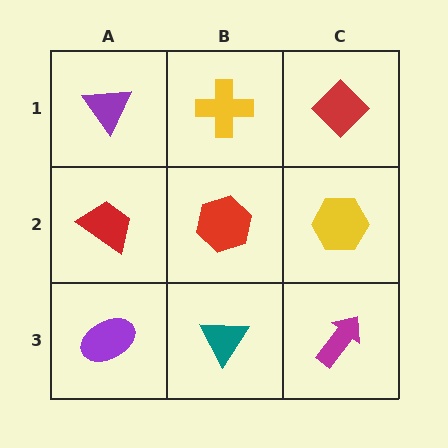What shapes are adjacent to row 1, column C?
A yellow hexagon (row 2, column C), a yellow cross (row 1, column B).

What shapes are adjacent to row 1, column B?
A red hexagon (row 2, column B), a purple triangle (row 1, column A), a red diamond (row 1, column C).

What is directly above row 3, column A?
A red trapezoid.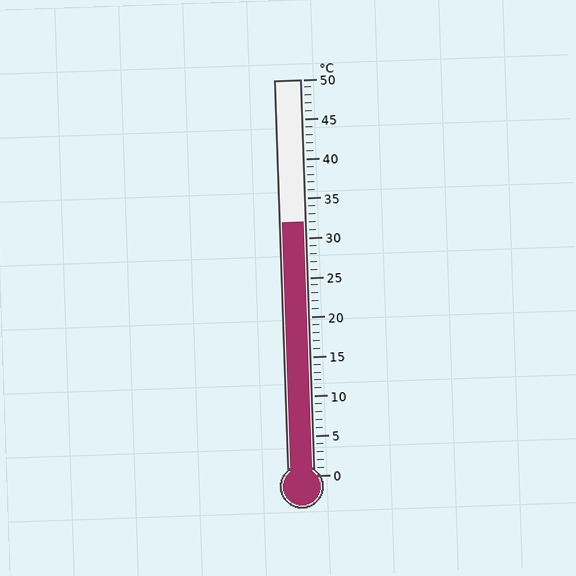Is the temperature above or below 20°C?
The temperature is above 20°C.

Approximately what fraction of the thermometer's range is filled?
The thermometer is filled to approximately 65% of its range.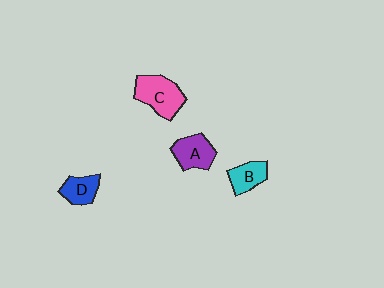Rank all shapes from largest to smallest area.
From largest to smallest: C (pink), A (purple), B (cyan), D (blue).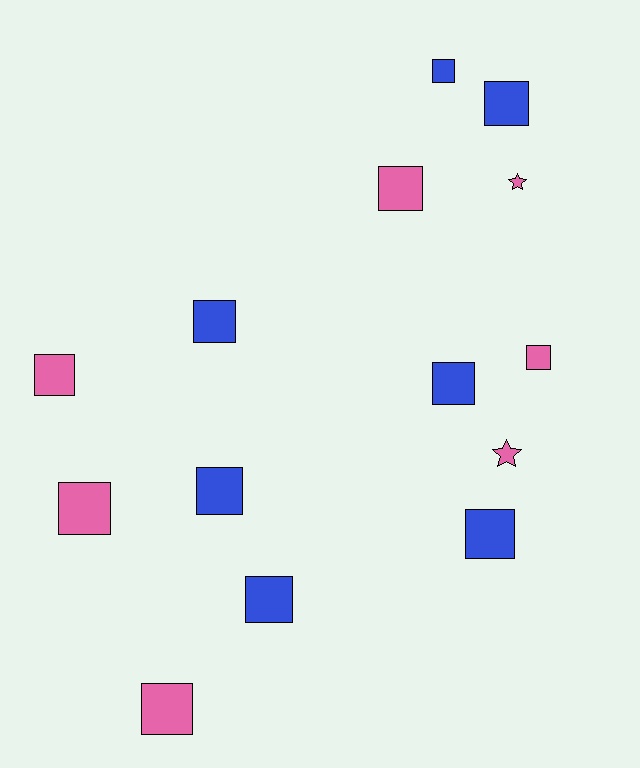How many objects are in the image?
There are 14 objects.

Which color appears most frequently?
Blue, with 7 objects.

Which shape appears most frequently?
Square, with 12 objects.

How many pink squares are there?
There are 5 pink squares.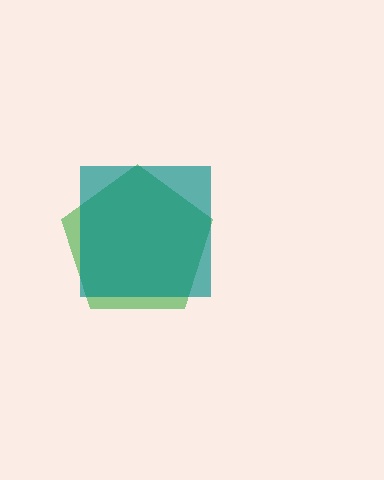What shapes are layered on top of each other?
The layered shapes are: a green pentagon, a teal square.